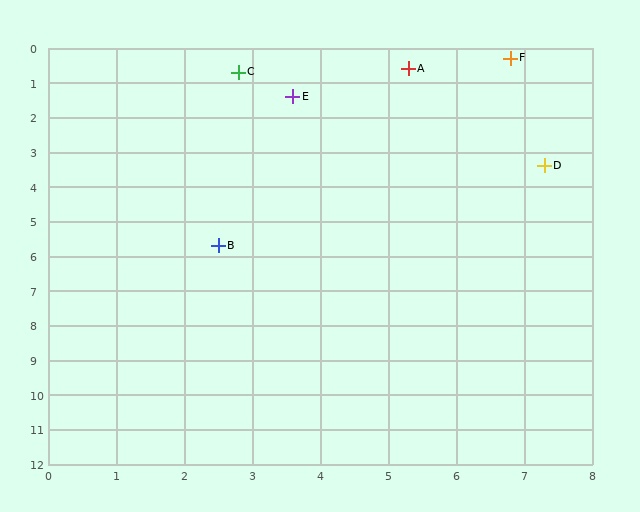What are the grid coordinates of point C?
Point C is at approximately (2.8, 0.7).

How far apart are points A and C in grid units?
Points A and C are about 2.5 grid units apart.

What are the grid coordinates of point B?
Point B is at approximately (2.5, 5.7).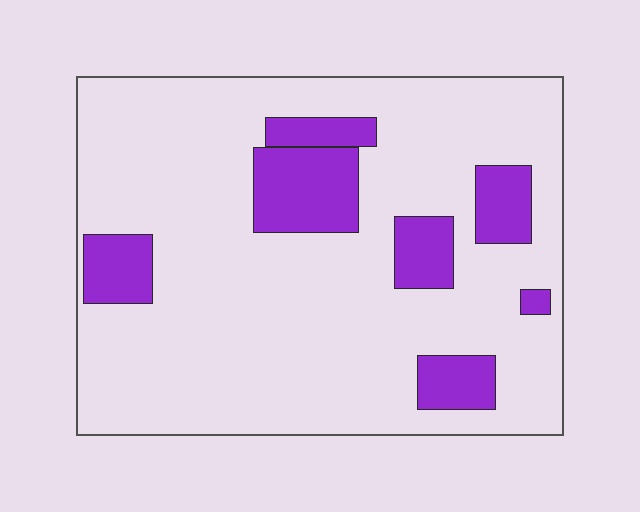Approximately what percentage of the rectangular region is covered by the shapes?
Approximately 20%.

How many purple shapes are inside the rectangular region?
7.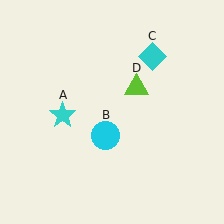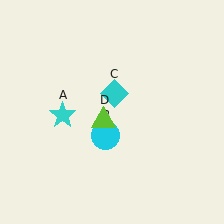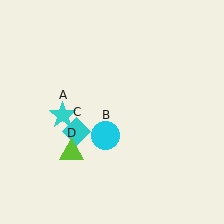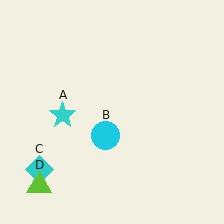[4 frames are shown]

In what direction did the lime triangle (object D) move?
The lime triangle (object D) moved down and to the left.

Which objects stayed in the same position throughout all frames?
Cyan star (object A) and cyan circle (object B) remained stationary.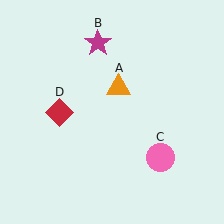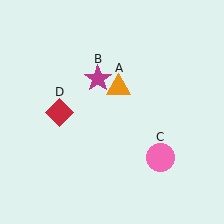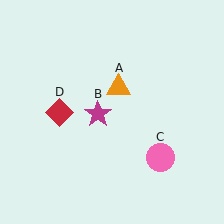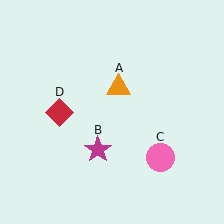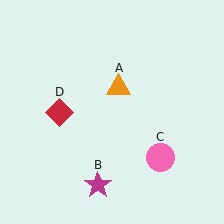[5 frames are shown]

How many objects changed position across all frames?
1 object changed position: magenta star (object B).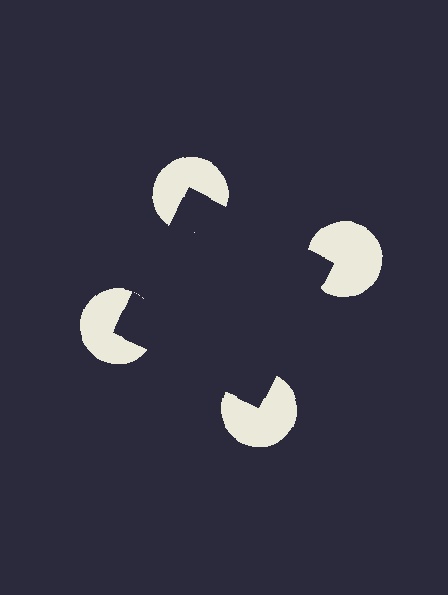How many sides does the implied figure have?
4 sides.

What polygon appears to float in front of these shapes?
An illusory square — its edges are inferred from the aligned wedge cuts in the pac-man discs, not physically drawn.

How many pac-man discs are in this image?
There are 4 — one at each vertex of the illusory square.